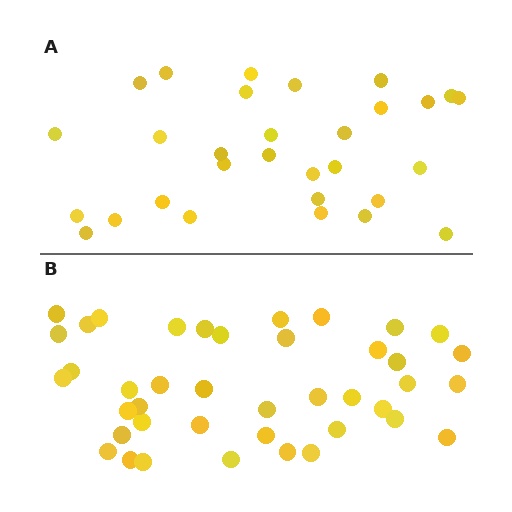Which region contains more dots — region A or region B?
Region B (the bottom region) has more dots.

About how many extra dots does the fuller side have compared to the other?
Region B has roughly 12 or so more dots than region A.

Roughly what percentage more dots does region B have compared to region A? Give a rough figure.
About 35% more.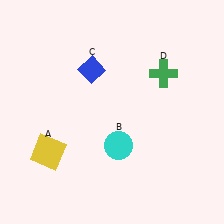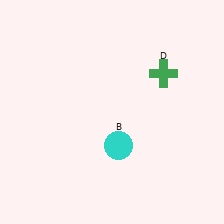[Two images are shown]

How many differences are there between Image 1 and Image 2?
There are 2 differences between the two images.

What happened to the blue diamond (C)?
The blue diamond (C) was removed in Image 2. It was in the top-left area of Image 1.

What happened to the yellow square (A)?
The yellow square (A) was removed in Image 2. It was in the bottom-left area of Image 1.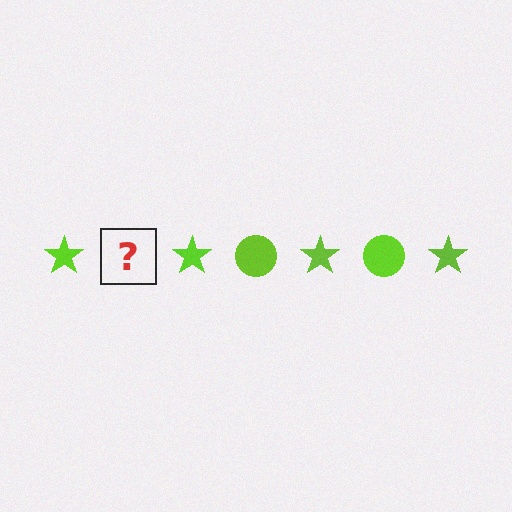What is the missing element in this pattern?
The missing element is a lime circle.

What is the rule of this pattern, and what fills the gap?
The rule is that the pattern cycles through star, circle shapes in lime. The gap should be filled with a lime circle.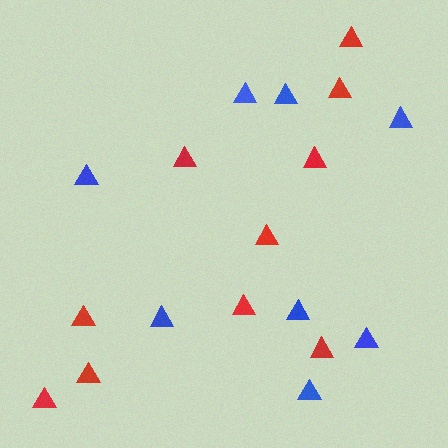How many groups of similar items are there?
There are 2 groups: one group of blue triangles (8) and one group of red triangles (10).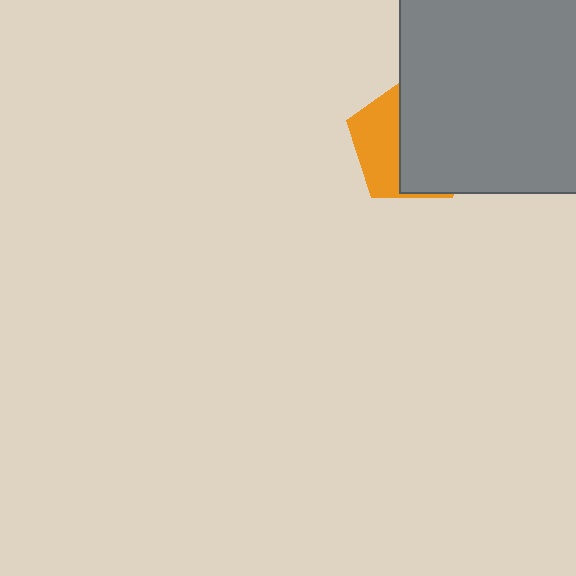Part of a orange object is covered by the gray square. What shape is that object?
It is a pentagon.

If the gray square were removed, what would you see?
You would see the complete orange pentagon.